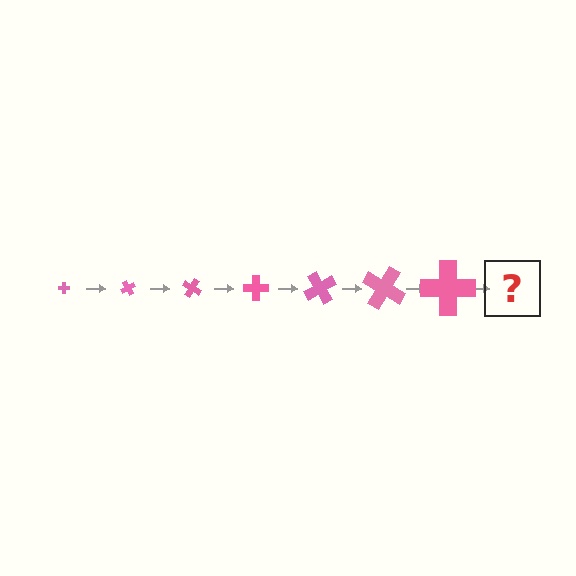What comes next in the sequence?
The next element should be a cross, larger than the previous one and rotated 420 degrees from the start.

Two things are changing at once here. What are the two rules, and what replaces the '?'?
The two rules are that the cross grows larger each step and it rotates 60 degrees each step. The '?' should be a cross, larger than the previous one and rotated 420 degrees from the start.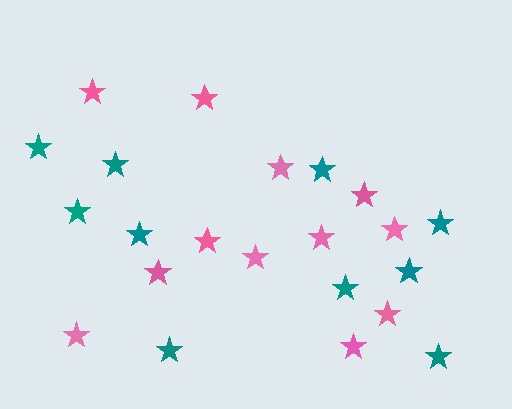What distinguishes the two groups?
There are 2 groups: one group of pink stars (12) and one group of teal stars (10).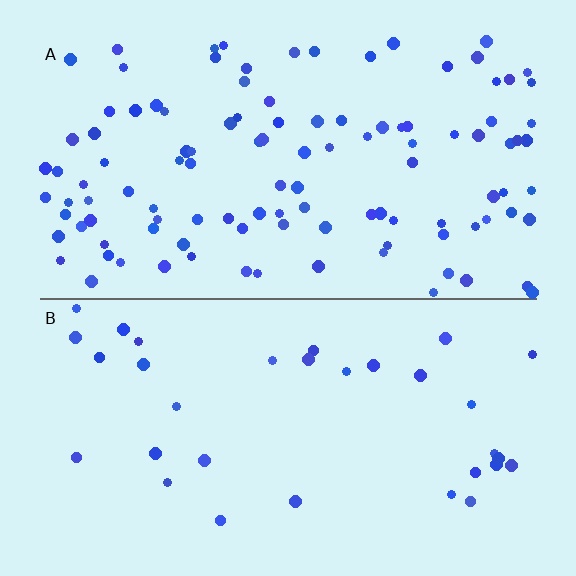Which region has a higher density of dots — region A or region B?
A (the top).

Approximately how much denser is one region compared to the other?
Approximately 3.4× — region A over region B.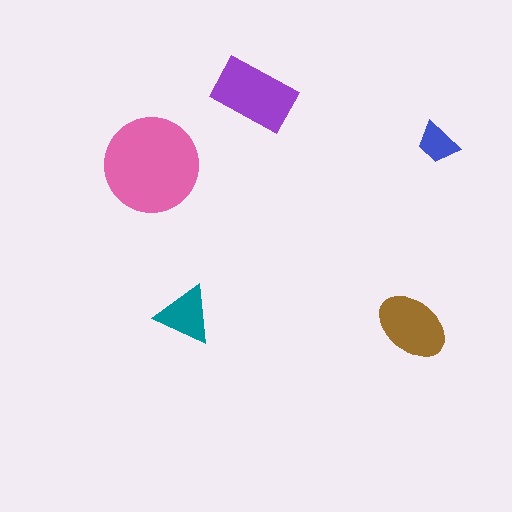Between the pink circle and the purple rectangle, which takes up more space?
The pink circle.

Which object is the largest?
The pink circle.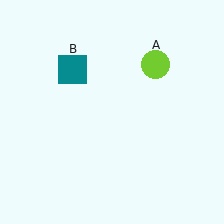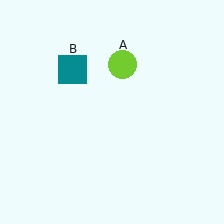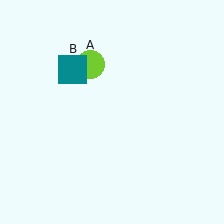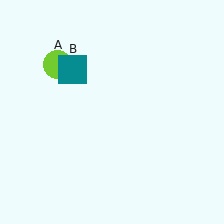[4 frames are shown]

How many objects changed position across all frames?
1 object changed position: lime circle (object A).